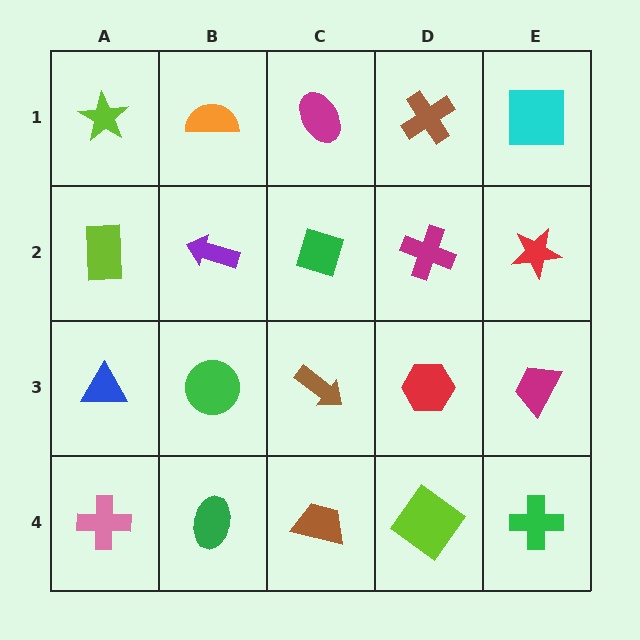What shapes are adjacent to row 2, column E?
A cyan square (row 1, column E), a magenta trapezoid (row 3, column E), a magenta cross (row 2, column D).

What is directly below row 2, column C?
A brown arrow.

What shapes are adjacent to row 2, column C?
A magenta ellipse (row 1, column C), a brown arrow (row 3, column C), a purple arrow (row 2, column B), a magenta cross (row 2, column D).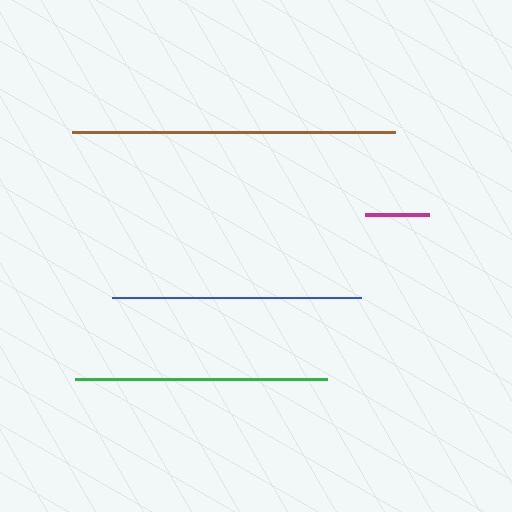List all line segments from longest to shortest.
From longest to shortest: brown, green, blue, magenta.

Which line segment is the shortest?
The magenta line is the shortest at approximately 64 pixels.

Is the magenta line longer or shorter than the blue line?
The blue line is longer than the magenta line.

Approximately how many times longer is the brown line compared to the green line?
The brown line is approximately 1.3 times the length of the green line.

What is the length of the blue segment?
The blue segment is approximately 249 pixels long.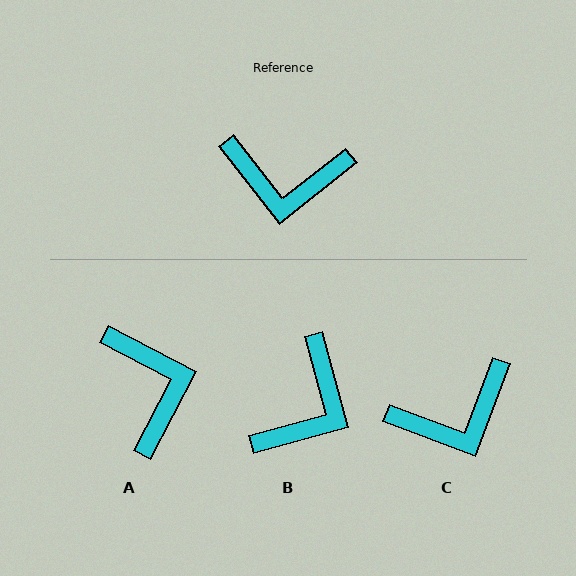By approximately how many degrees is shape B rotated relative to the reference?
Approximately 67 degrees counter-clockwise.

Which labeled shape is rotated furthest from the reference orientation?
A, about 114 degrees away.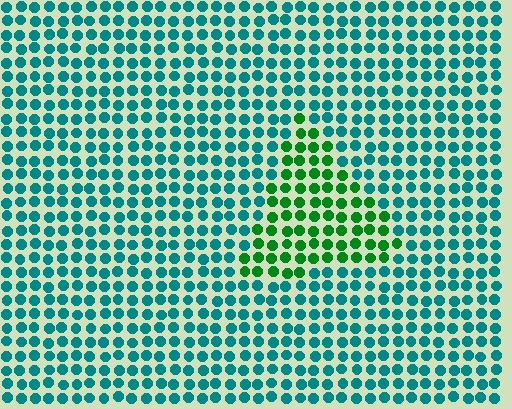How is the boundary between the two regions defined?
The boundary is defined purely by a slight shift in hue (about 48 degrees). Spacing, size, and orientation are identical on both sides.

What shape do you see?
I see a triangle.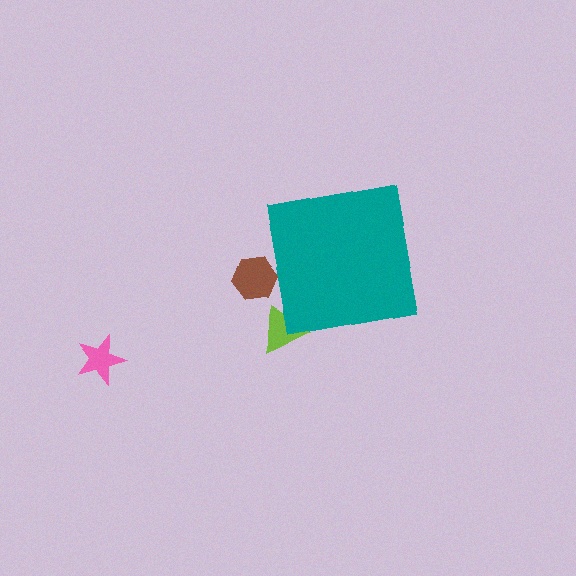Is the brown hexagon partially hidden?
Yes, the brown hexagon is partially hidden behind the teal square.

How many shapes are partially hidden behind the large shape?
2 shapes are partially hidden.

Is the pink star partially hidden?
No, the pink star is fully visible.